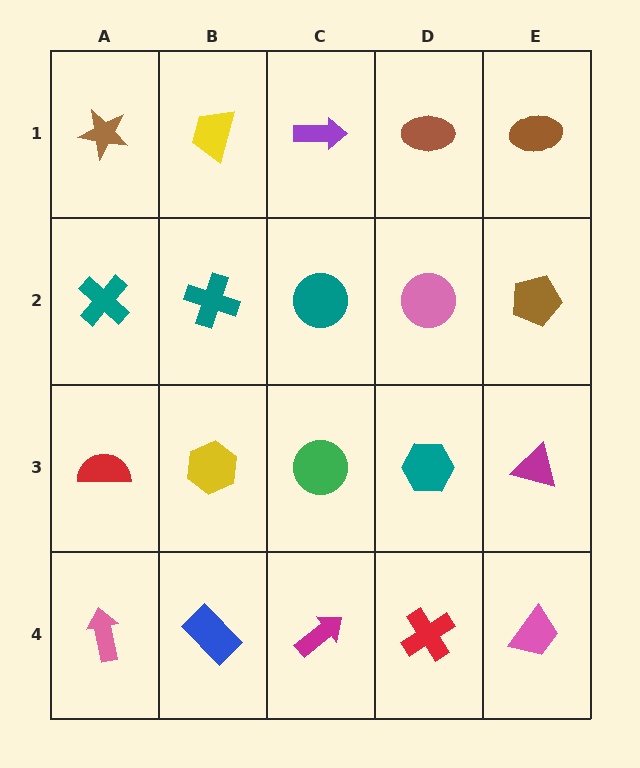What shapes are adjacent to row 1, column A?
A teal cross (row 2, column A), a yellow trapezoid (row 1, column B).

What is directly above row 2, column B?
A yellow trapezoid.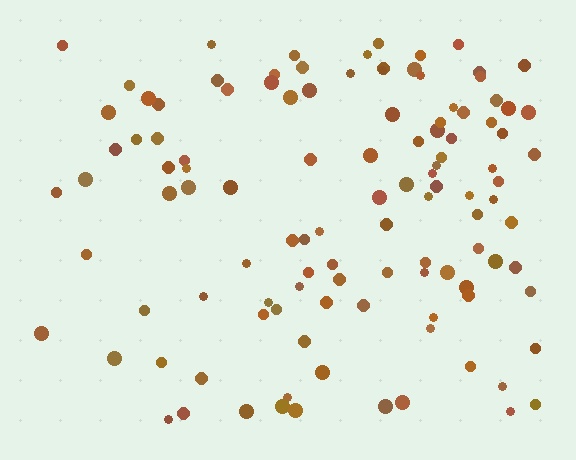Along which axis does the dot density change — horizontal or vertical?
Horizontal.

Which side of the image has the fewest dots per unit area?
The left.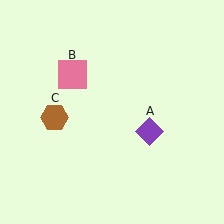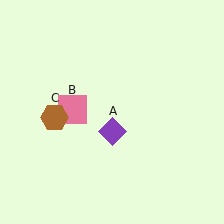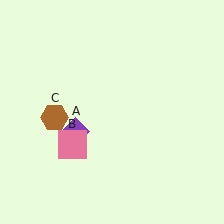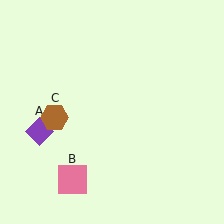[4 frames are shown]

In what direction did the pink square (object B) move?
The pink square (object B) moved down.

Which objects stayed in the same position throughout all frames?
Brown hexagon (object C) remained stationary.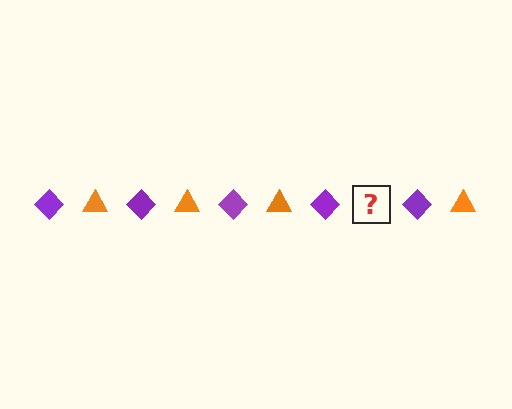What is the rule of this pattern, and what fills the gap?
The rule is that the pattern alternates between purple diamond and orange triangle. The gap should be filled with an orange triangle.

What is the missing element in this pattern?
The missing element is an orange triangle.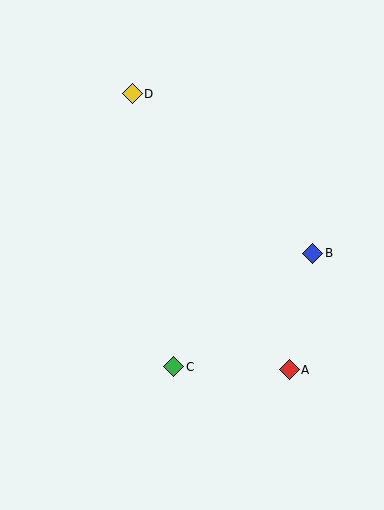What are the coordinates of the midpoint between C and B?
The midpoint between C and B is at (243, 310).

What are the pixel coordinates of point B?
Point B is at (313, 253).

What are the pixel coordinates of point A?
Point A is at (289, 370).